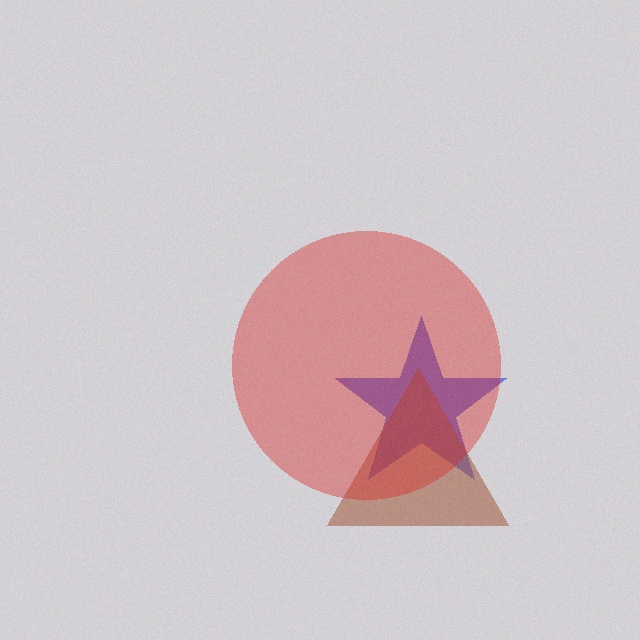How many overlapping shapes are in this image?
There are 3 overlapping shapes in the image.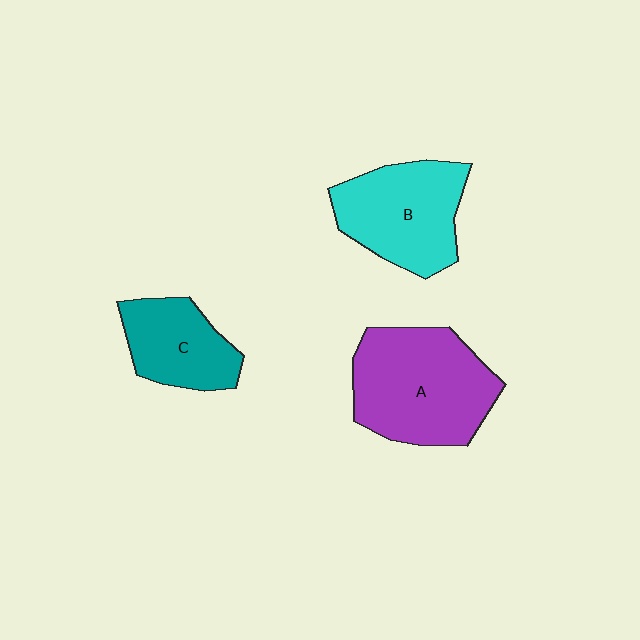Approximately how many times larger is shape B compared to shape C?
Approximately 1.4 times.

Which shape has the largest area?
Shape A (purple).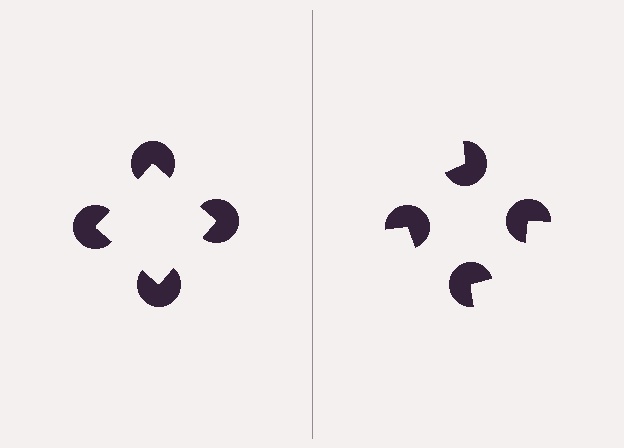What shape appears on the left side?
An illusory square.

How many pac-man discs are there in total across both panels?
8 — 4 on each side.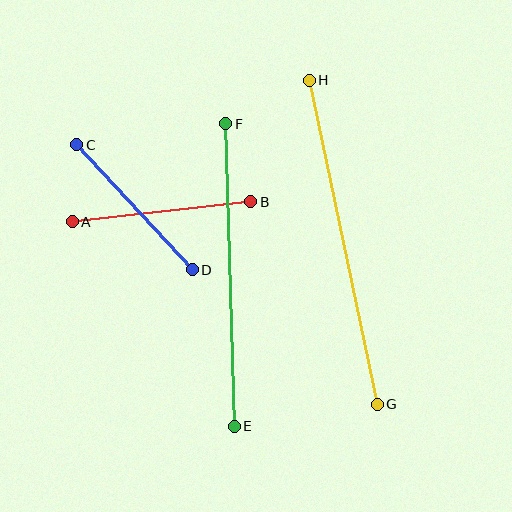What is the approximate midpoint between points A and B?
The midpoint is at approximately (162, 212) pixels.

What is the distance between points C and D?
The distance is approximately 170 pixels.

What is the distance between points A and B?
The distance is approximately 179 pixels.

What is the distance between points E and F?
The distance is approximately 302 pixels.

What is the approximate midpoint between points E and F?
The midpoint is at approximately (230, 275) pixels.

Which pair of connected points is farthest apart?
Points G and H are farthest apart.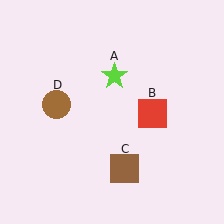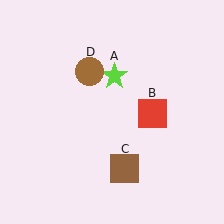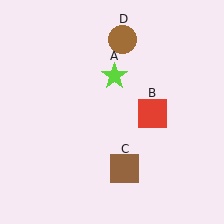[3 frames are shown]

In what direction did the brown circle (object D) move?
The brown circle (object D) moved up and to the right.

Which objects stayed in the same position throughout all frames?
Lime star (object A) and red square (object B) and brown square (object C) remained stationary.